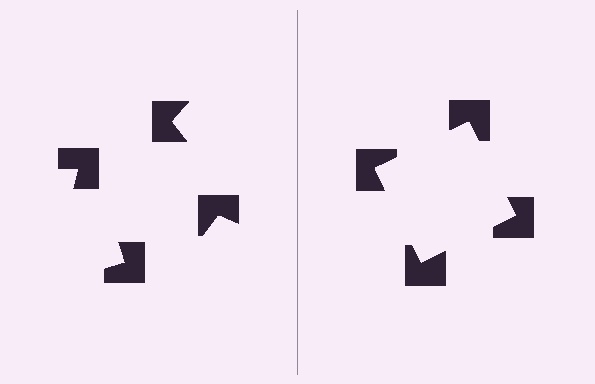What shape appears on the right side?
An illusory square.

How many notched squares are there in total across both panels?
8 — 4 on each side.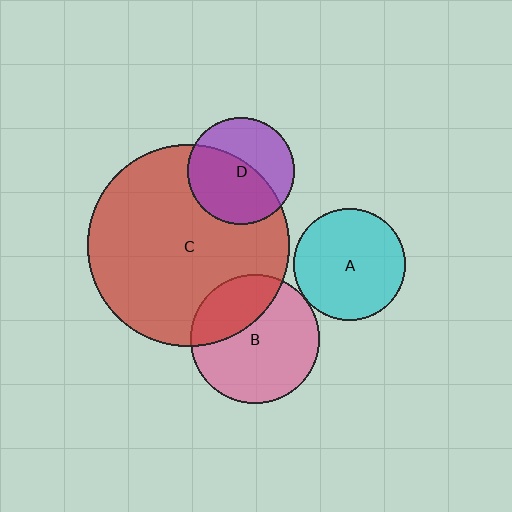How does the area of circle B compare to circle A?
Approximately 1.3 times.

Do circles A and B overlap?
Yes.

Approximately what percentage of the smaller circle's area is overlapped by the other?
Approximately 5%.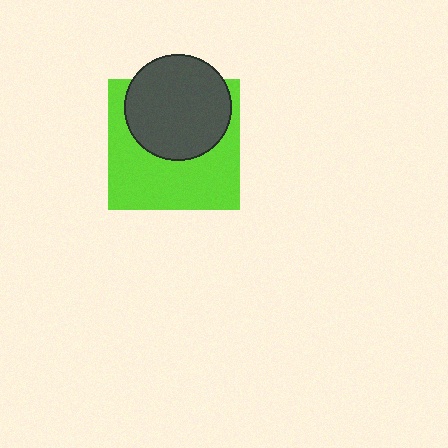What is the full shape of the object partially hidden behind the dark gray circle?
The partially hidden object is a lime square.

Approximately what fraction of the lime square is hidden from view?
Roughly 43% of the lime square is hidden behind the dark gray circle.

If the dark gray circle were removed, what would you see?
You would see the complete lime square.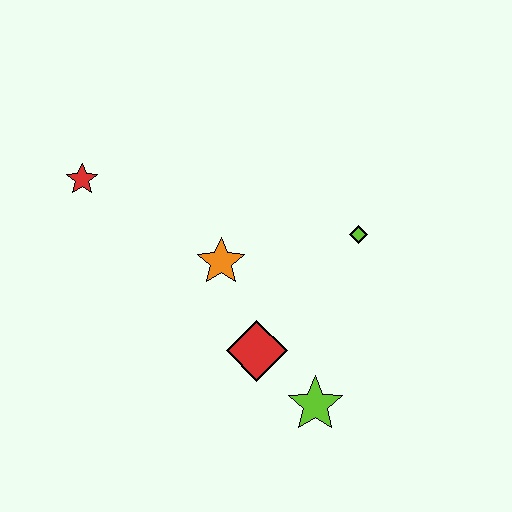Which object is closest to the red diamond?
The lime star is closest to the red diamond.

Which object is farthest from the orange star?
The lime star is farthest from the orange star.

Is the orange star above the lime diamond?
No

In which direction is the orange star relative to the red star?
The orange star is to the right of the red star.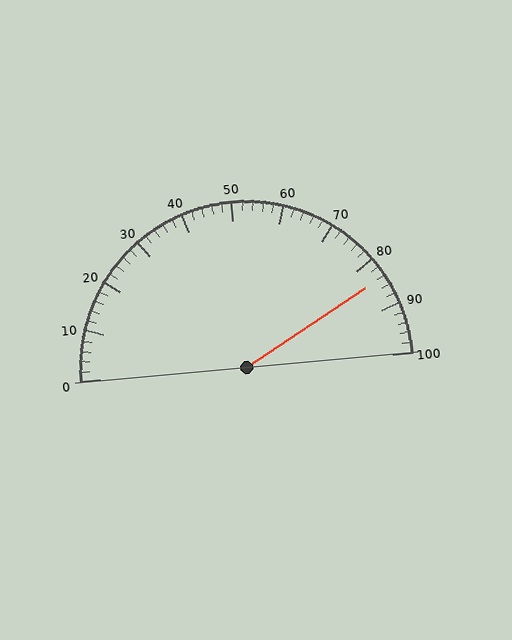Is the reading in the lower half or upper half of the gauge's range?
The reading is in the upper half of the range (0 to 100).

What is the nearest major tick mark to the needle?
The nearest major tick mark is 80.